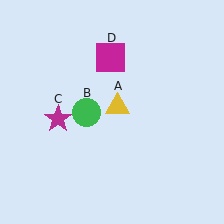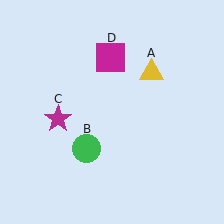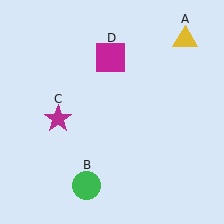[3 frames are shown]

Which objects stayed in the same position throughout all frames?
Magenta star (object C) and magenta square (object D) remained stationary.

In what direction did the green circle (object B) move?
The green circle (object B) moved down.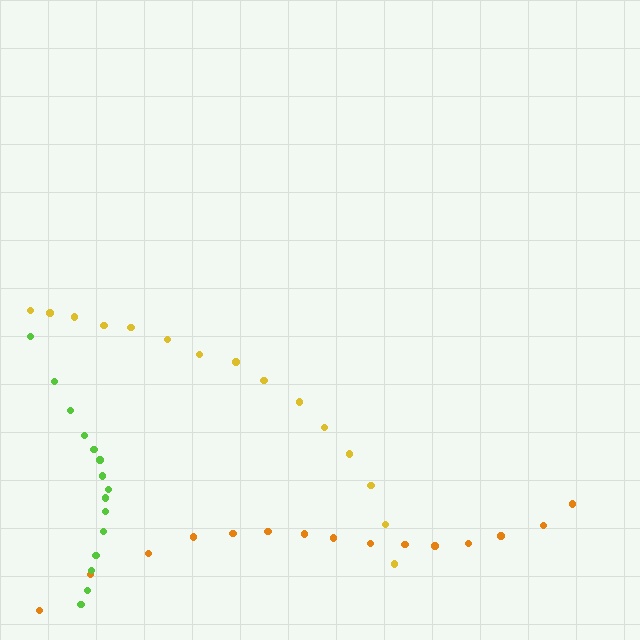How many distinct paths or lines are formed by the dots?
There are 3 distinct paths.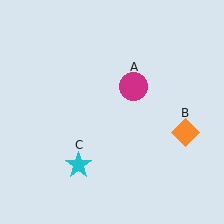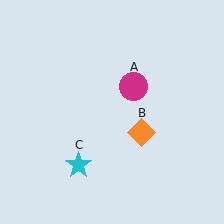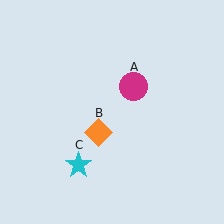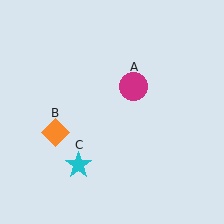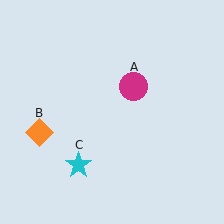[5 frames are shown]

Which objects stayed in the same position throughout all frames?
Magenta circle (object A) and cyan star (object C) remained stationary.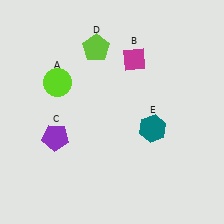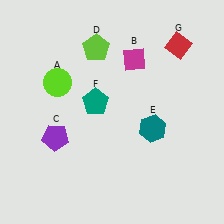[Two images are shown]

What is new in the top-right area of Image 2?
A red diamond (G) was added in the top-right area of Image 2.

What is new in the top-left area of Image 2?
A teal pentagon (F) was added in the top-left area of Image 2.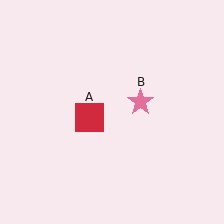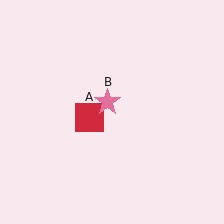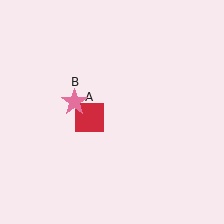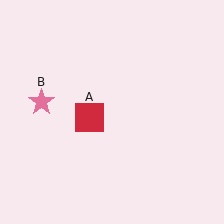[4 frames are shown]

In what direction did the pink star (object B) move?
The pink star (object B) moved left.